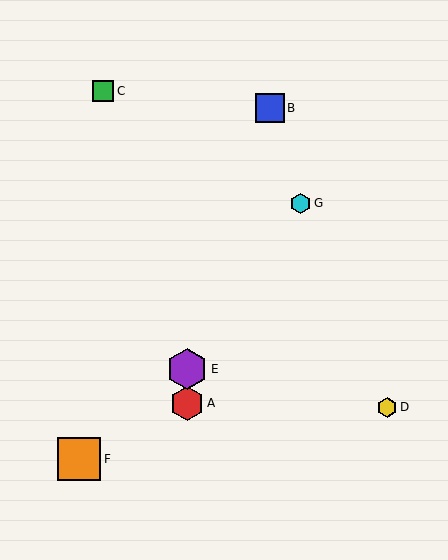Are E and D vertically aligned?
No, E is at x≈187 and D is at x≈387.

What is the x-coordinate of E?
Object E is at x≈187.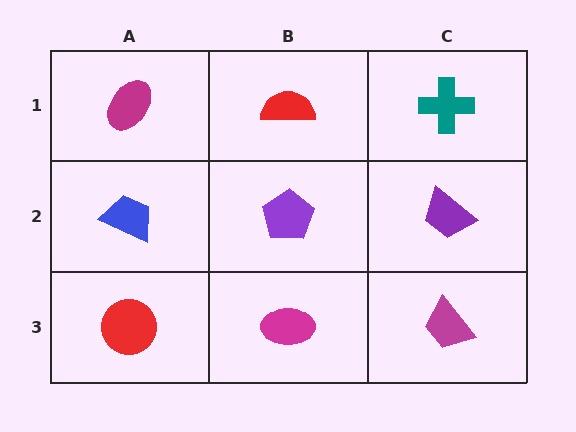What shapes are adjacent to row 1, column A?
A blue trapezoid (row 2, column A), a red semicircle (row 1, column B).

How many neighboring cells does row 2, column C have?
3.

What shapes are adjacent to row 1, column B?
A purple pentagon (row 2, column B), a magenta ellipse (row 1, column A), a teal cross (row 1, column C).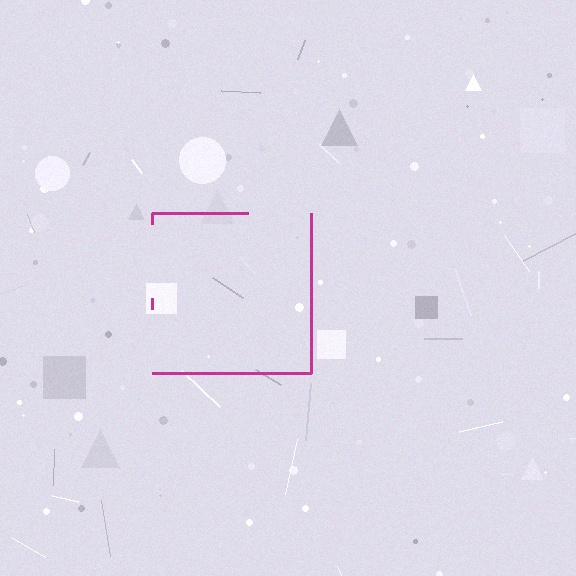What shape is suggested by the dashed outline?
The dashed outline suggests a square.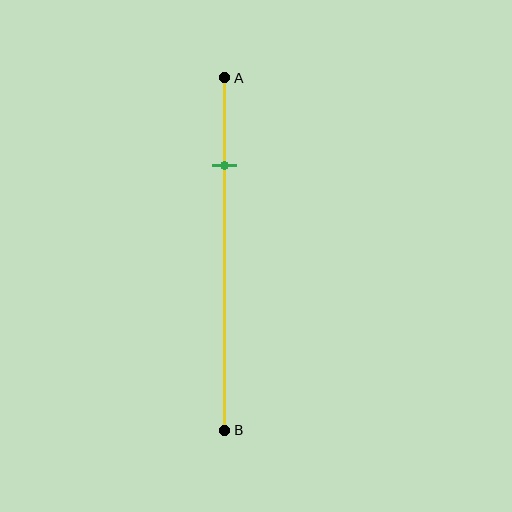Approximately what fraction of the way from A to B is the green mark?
The green mark is approximately 25% of the way from A to B.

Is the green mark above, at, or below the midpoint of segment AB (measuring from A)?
The green mark is above the midpoint of segment AB.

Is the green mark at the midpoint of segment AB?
No, the mark is at about 25% from A, not at the 50% midpoint.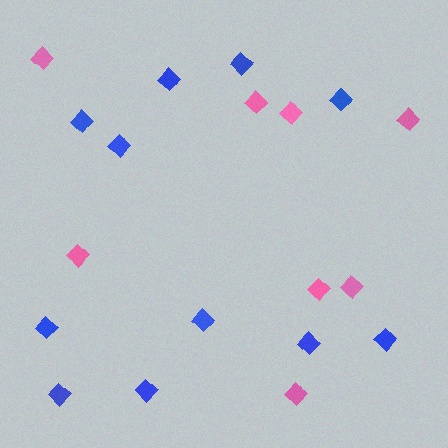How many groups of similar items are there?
There are 2 groups: one group of pink diamonds (8) and one group of blue diamonds (11).